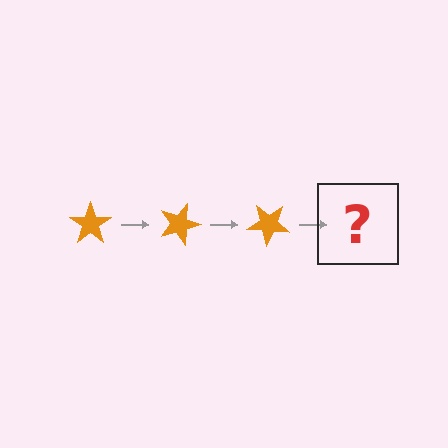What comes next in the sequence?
The next element should be an orange star rotated 60 degrees.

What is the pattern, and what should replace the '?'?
The pattern is that the star rotates 20 degrees each step. The '?' should be an orange star rotated 60 degrees.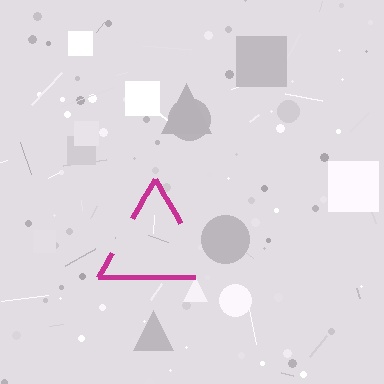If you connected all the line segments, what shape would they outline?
They would outline a triangle.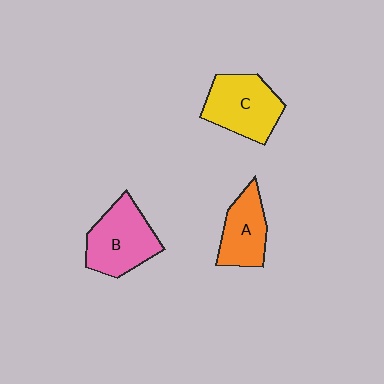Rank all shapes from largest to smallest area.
From largest to smallest: B (pink), C (yellow), A (orange).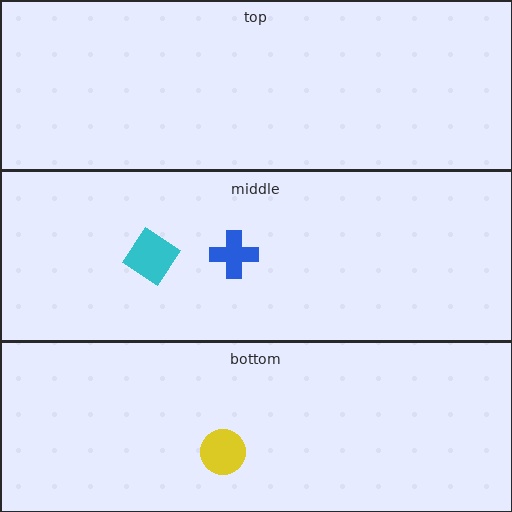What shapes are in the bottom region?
The yellow circle.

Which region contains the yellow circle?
The bottom region.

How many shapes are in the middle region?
2.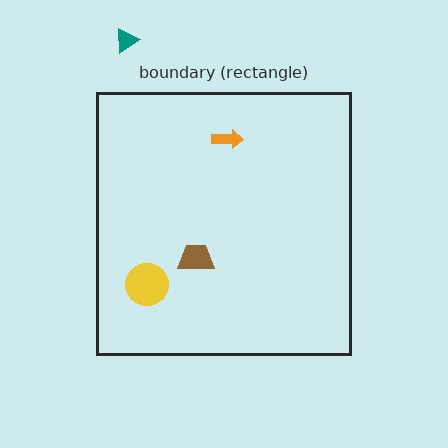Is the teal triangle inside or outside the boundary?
Outside.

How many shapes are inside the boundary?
3 inside, 1 outside.